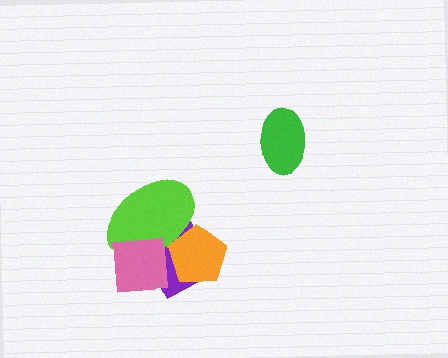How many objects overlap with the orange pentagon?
3 objects overlap with the orange pentagon.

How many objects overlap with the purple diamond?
3 objects overlap with the purple diamond.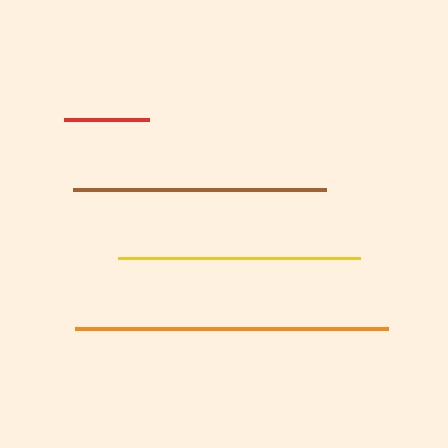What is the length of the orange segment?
The orange segment is approximately 314 pixels long.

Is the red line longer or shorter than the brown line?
The brown line is longer than the red line.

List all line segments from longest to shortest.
From longest to shortest: orange, brown, yellow, red.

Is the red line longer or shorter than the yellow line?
The yellow line is longer than the red line.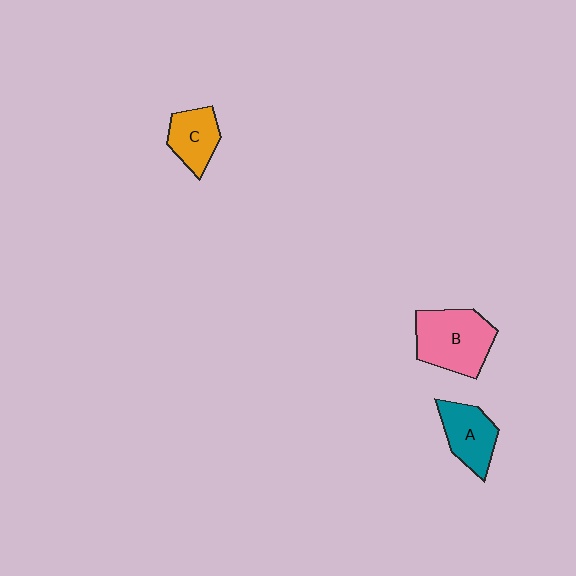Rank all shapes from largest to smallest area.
From largest to smallest: B (pink), A (teal), C (orange).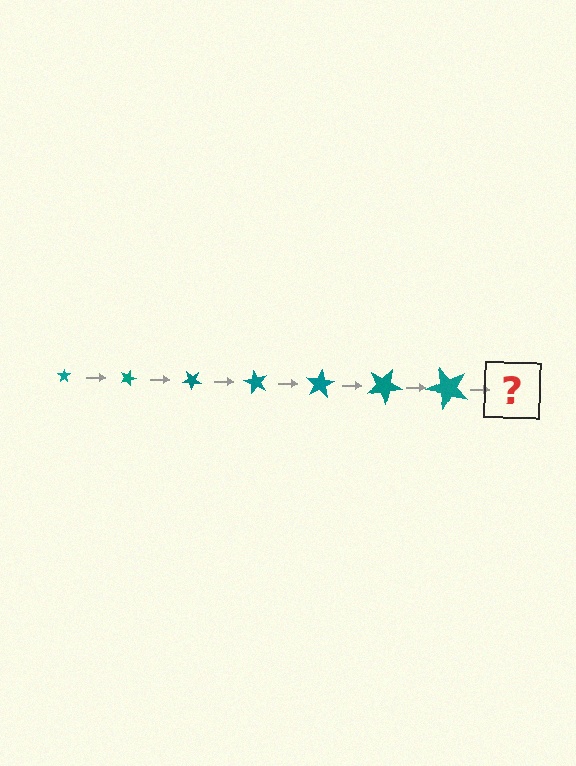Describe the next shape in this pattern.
It should be a star, larger than the previous one and rotated 140 degrees from the start.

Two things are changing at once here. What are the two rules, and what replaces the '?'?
The two rules are that the star grows larger each step and it rotates 20 degrees each step. The '?' should be a star, larger than the previous one and rotated 140 degrees from the start.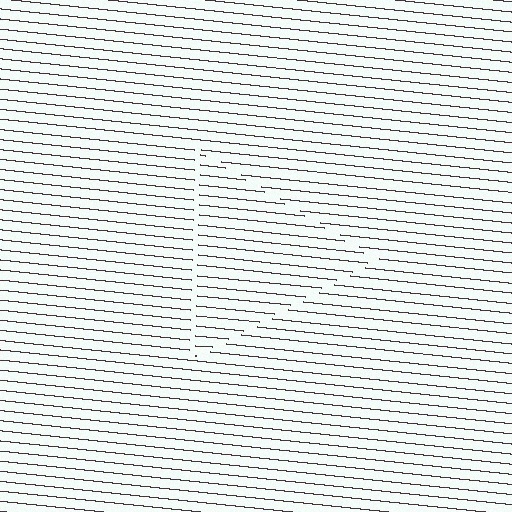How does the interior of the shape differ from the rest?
The interior of the shape contains the same grating, shifted by half a period — the contour is defined by the phase discontinuity where line-ends from the inner and outer gratings abut.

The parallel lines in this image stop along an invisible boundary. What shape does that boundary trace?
An illusory triangle. The interior of the shape contains the same grating, shifted by half a period — the contour is defined by the phase discontinuity where line-ends from the inner and outer gratings abut.